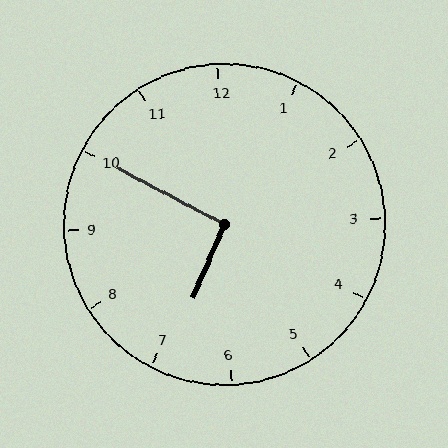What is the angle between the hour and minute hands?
Approximately 95 degrees.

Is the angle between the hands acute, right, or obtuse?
It is right.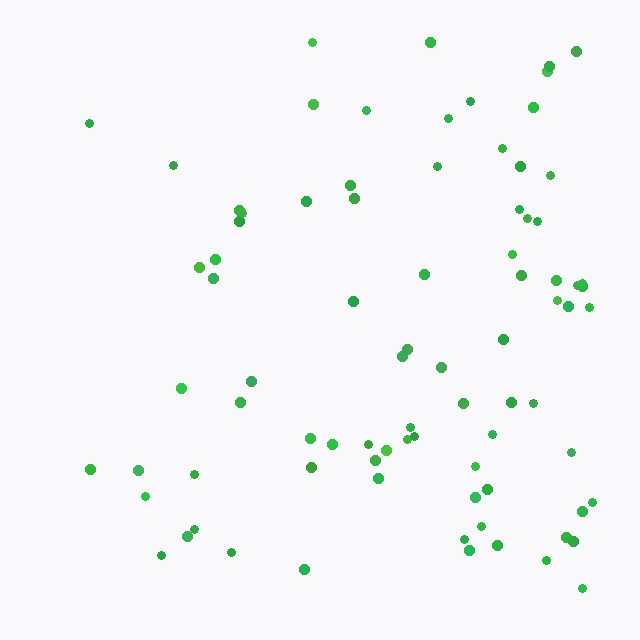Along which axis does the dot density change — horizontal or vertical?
Horizontal.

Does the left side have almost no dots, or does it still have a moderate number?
Still a moderate number, just noticeably fewer than the right.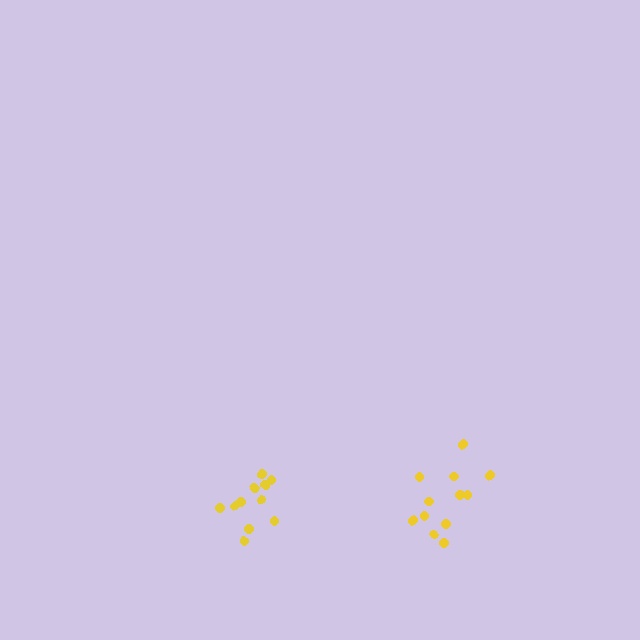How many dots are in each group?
Group 1: 11 dots, Group 2: 12 dots (23 total).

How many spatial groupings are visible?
There are 2 spatial groupings.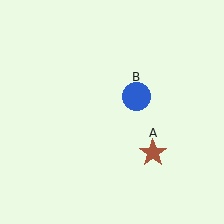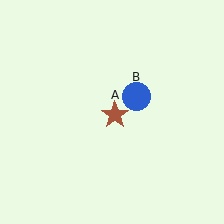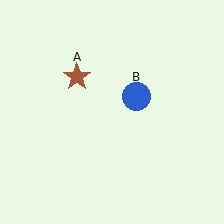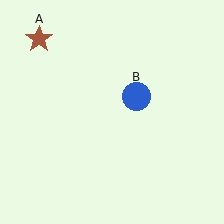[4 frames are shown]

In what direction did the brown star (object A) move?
The brown star (object A) moved up and to the left.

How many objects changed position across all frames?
1 object changed position: brown star (object A).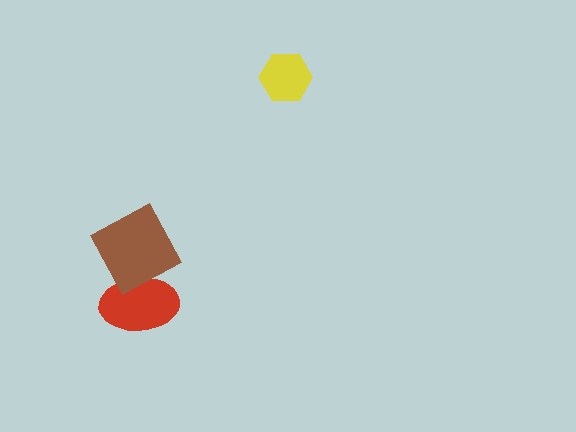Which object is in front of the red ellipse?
The brown diamond is in front of the red ellipse.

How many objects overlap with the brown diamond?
1 object overlaps with the brown diamond.